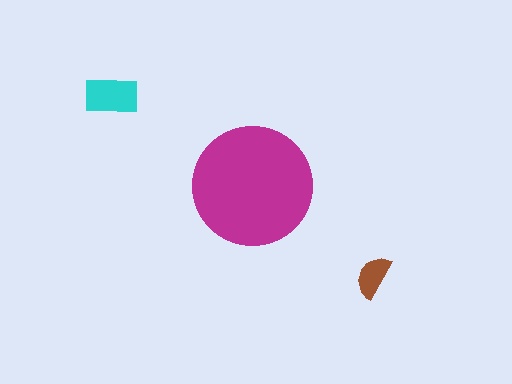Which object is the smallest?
The brown semicircle.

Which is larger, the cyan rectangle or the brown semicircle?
The cyan rectangle.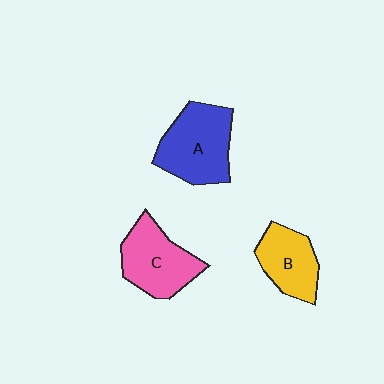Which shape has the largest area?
Shape A (blue).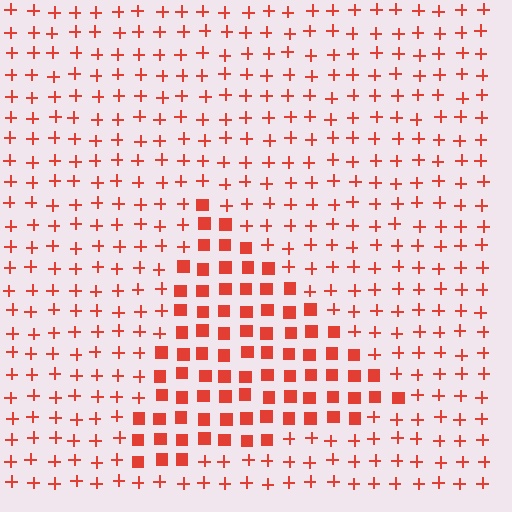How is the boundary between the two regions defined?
The boundary is defined by a change in element shape: squares inside vs. plus signs outside. All elements share the same color and spacing.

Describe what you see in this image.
The image is filled with small red elements arranged in a uniform grid. A triangle-shaped region contains squares, while the surrounding area contains plus signs. The boundary is defined purely by the change in element shape.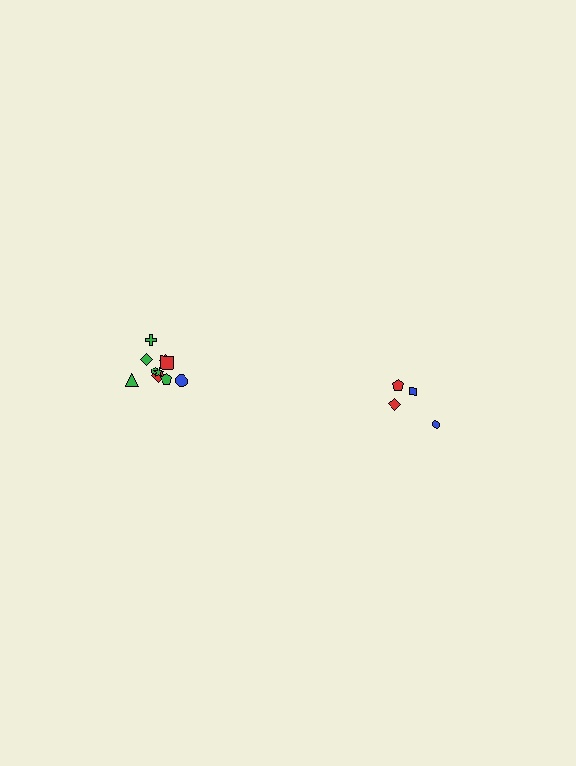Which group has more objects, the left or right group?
The left group.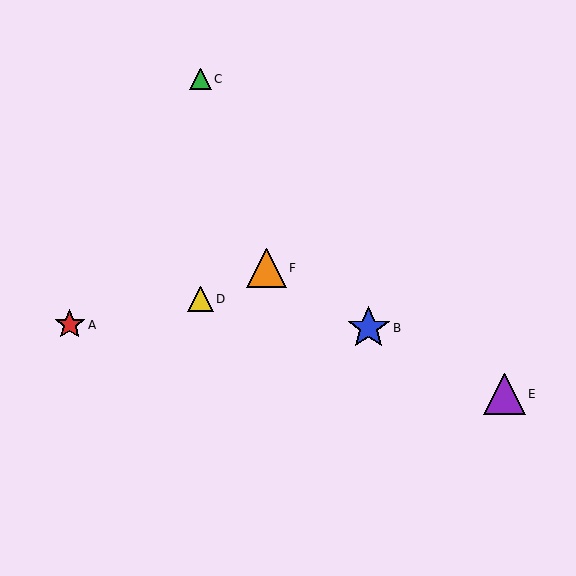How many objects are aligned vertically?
2 objects (C, D) are aligned vertically.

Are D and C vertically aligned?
Yes, both are at x≈201.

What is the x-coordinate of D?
Object D is at x≈201.